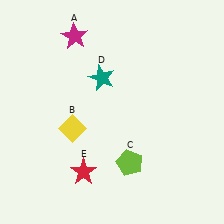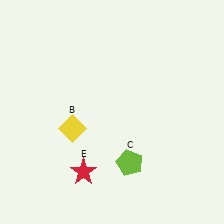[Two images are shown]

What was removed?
The teal star (D), the magenta star (A) were removed in Image 2.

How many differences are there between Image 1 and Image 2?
There are 2 differences between the two images.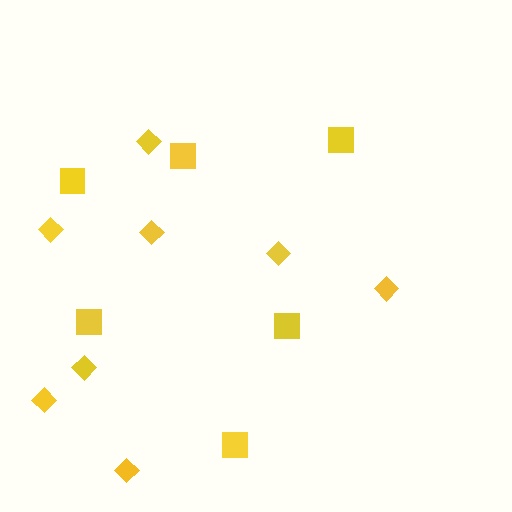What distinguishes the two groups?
There are 2 groups: one group of diamonds (8) and one group of squares (6).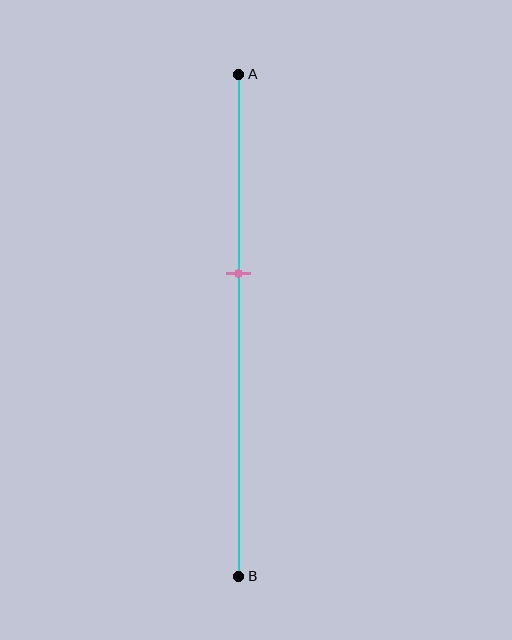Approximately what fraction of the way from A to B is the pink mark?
The pink mark is approximately 40% of the way from A to B.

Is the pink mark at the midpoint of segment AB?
No, the mark is at about 40% from A, not at the 50% midpoint.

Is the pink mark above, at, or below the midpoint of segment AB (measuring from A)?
The pink mark is above the midpoint of segment AB.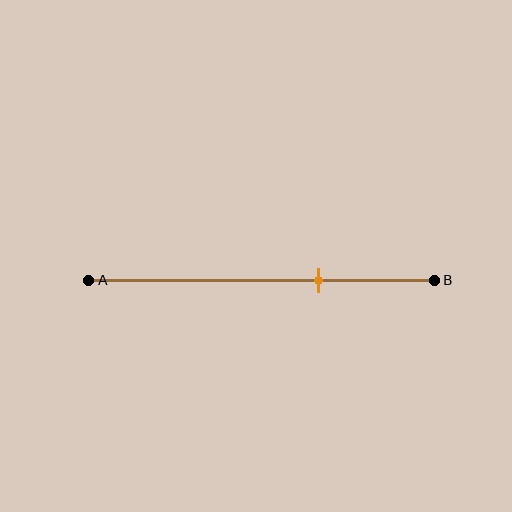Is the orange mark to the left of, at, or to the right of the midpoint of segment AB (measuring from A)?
The orange mark is to the right of the midpoint of segment AB.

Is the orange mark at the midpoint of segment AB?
No, the mark is at about 65% from A, not at the 50% midpoint.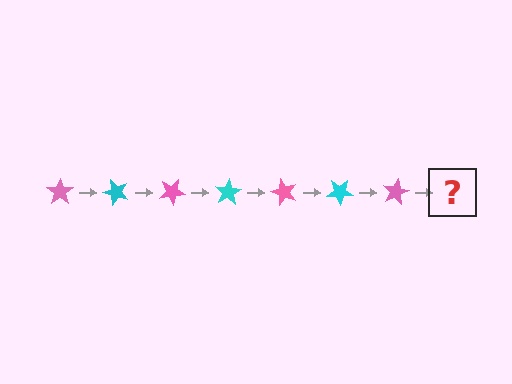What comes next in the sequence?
The next element should be a cyan star, rotated 350 degrees from the start.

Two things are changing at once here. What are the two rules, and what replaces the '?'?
The two rules are that it rotates 50 degrees each step and the color cycles through pink and cyan. The '?' should be a cyan star, rotated 350 degrees from the start.